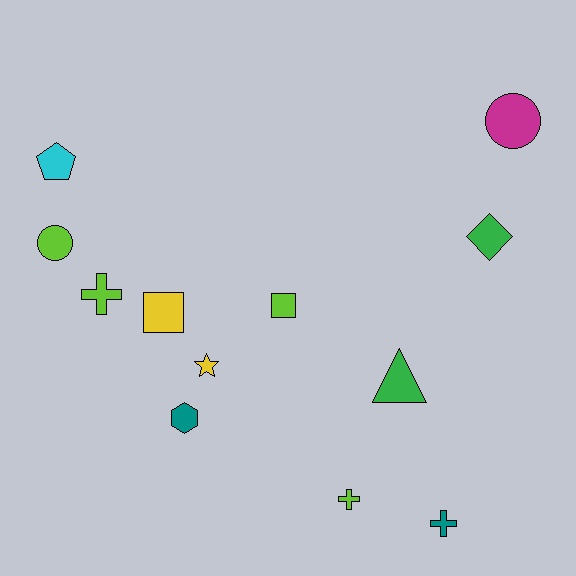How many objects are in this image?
There are 12 objects.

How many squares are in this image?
There are 2 squares.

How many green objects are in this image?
There are 2 green objects.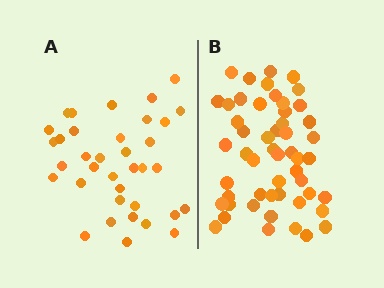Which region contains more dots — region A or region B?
Region B (the right region) has more dots.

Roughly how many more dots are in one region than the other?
Region B has approximately 15 more dots than region A.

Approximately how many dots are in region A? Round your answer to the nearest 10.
About 40 dots. (The exact count is 36, which rounds to 40.)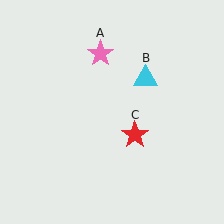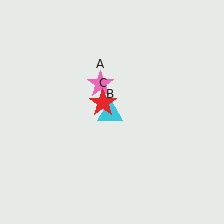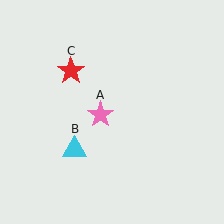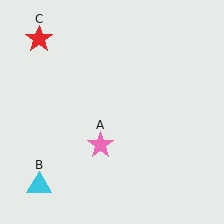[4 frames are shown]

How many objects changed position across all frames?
3 objects changed position: pink star (object A), cyan triangle (object B), red star (object C).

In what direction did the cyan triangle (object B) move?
The cyan triangle (object B) moved down and to the left.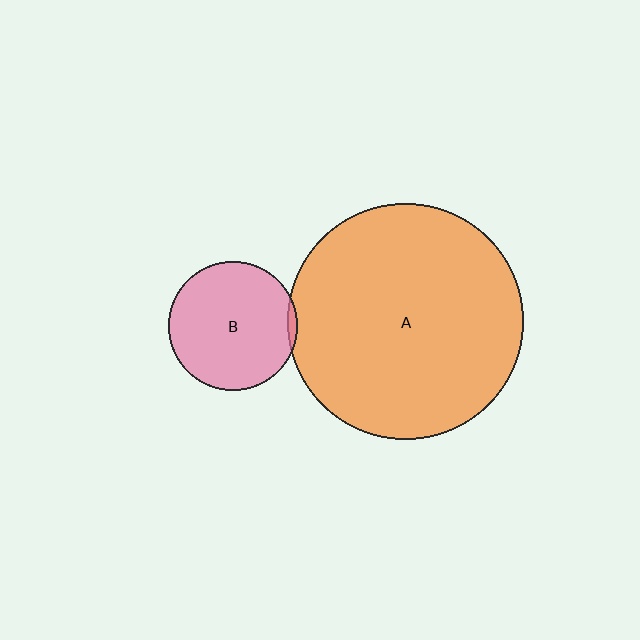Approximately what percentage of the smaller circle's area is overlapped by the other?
Approximately 5%.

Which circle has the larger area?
Circle A (orange).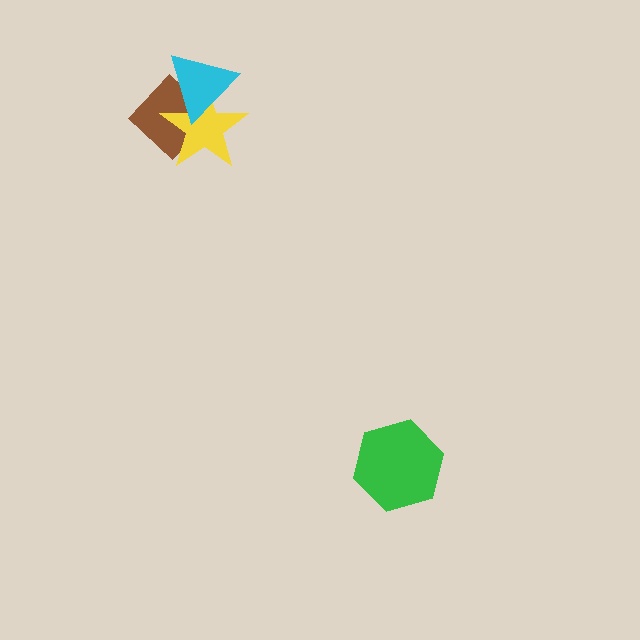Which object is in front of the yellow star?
The cyan triangle is in front of the yellow star.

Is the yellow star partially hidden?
Yes, it is partially covered by another shape.